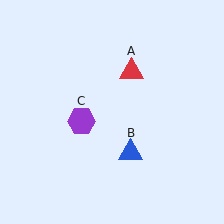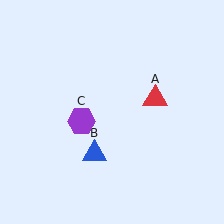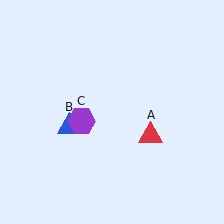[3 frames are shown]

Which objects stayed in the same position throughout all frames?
Purple hexagon (object C) remained stationary.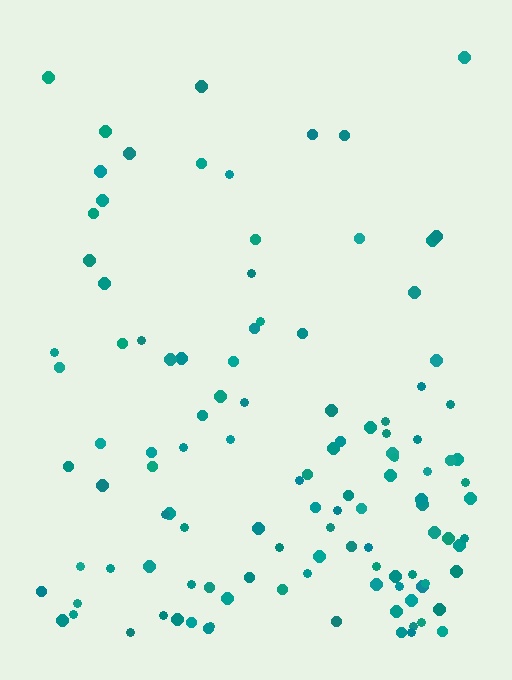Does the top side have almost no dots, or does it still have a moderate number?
Still a moderate number, just noticeably fewer than the bottom.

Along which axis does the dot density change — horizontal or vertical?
Vertical.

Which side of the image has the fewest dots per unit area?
The top.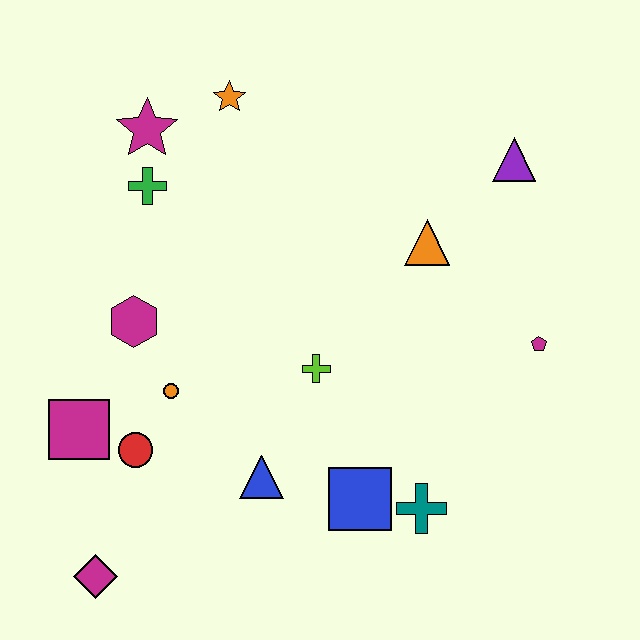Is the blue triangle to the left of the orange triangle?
Yes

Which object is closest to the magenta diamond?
The red circle is closest to the magenta diamond.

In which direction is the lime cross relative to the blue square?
The lime cross is above the blue square.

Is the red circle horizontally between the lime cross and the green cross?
No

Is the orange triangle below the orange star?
Yes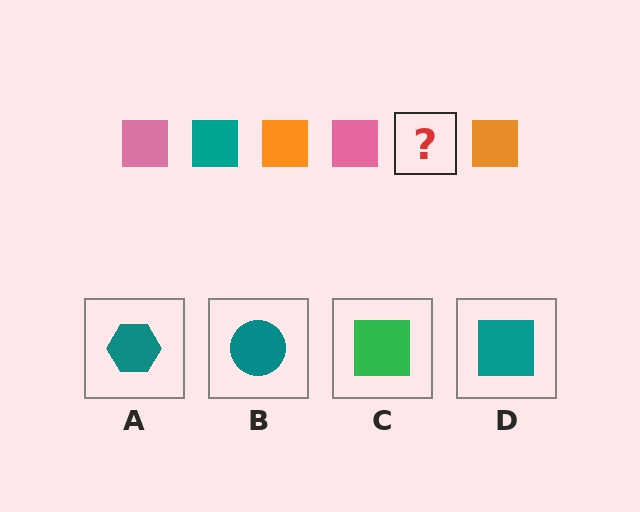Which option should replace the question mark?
Option D.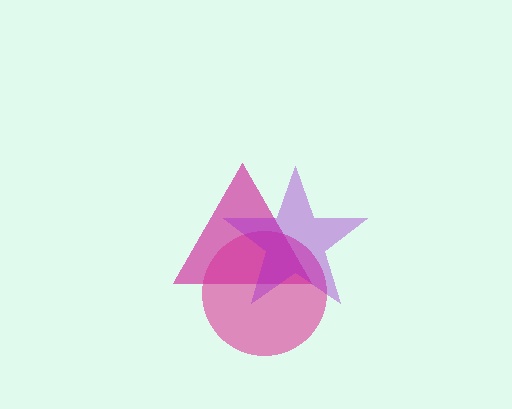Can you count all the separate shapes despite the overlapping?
Yes, there are 3 separate shapes.